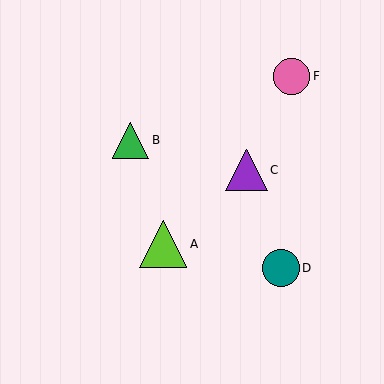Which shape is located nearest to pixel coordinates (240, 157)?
The purple triangle (labeled C) at (247, 170) is nearest to that location.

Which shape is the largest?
The lime triangle (labeled A) is the largest.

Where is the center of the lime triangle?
The center of the lime triangle is at (163, 244).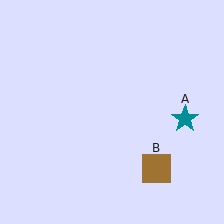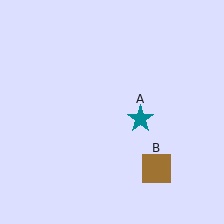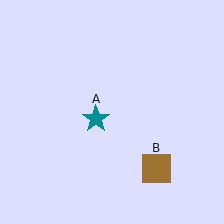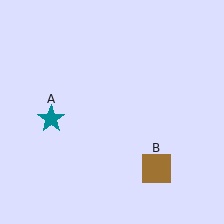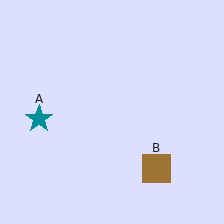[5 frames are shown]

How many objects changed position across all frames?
1 object changed position: teal star (object A).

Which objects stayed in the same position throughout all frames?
Brown square (object B) remained stationary.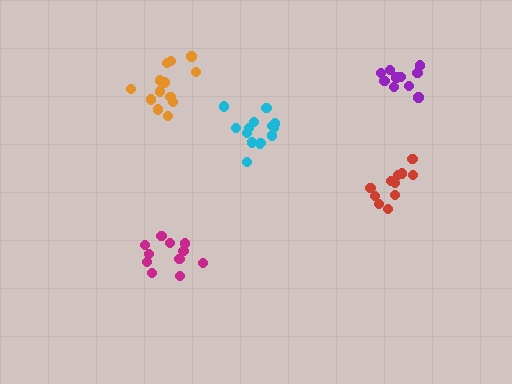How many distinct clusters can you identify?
There are 5 distinct clusters.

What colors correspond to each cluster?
The clusters are colored: magenta, cyan, red, orange, purple.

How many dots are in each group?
Group 1: 11 dots, Group 2: 14 dots, Group 3: 11 dots, Group 4: 13 dots, Group 5: 10 dots (59 total).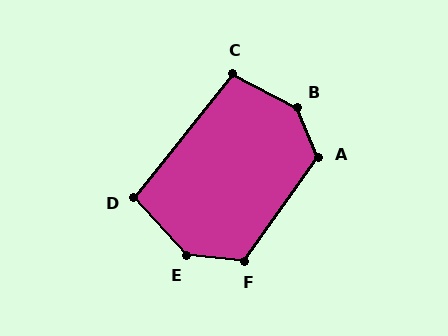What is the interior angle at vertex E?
Approximately 138 degrees (obtuse).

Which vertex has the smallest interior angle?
D, at approximately 99 degrees.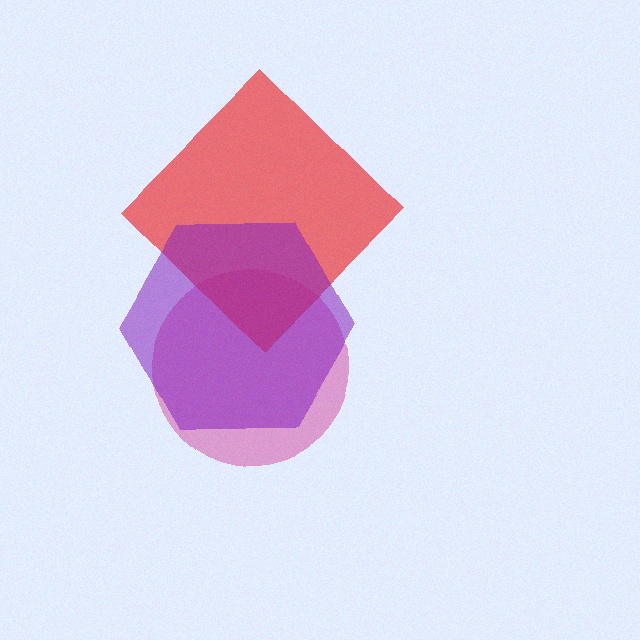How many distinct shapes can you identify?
There are 3 distinct shapes: a magenta circle, a red diamond, a purple hexagon.